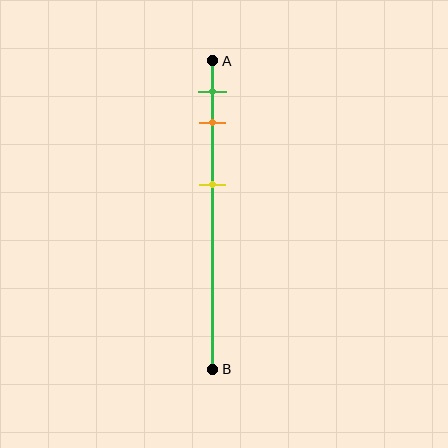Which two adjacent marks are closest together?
The green and orange marks are the closest adjacent pair.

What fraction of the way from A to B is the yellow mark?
The yellow mark is approximately 40% (0.4) of the way from A to B.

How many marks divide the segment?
There are 3 marks dividing the segment.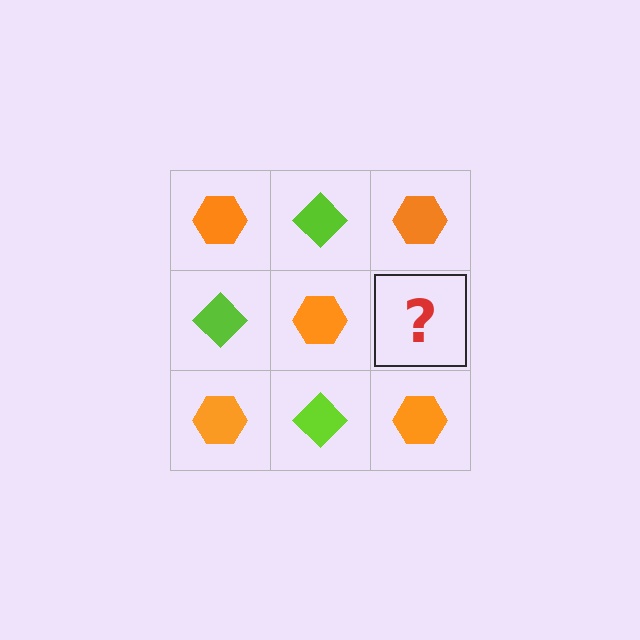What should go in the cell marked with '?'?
The missing cell should contain a lime diamond.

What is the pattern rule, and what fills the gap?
The rule is that it alternates orange hexagon and lime diamond in a checkerboard pattern. The gap should be filled with a lime diamond.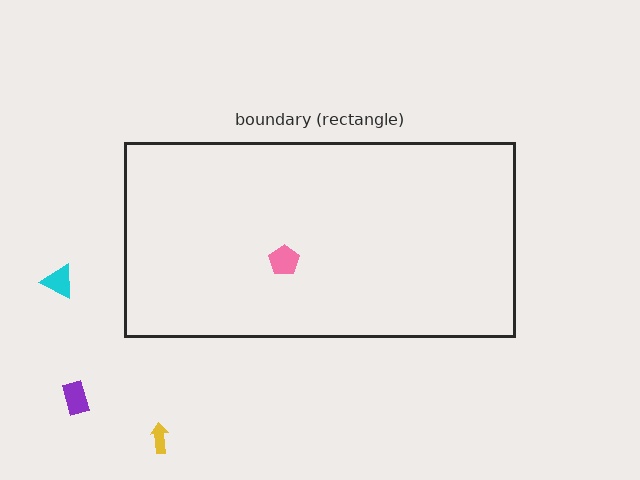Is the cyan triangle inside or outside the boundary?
Outside.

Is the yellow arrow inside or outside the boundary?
Outside.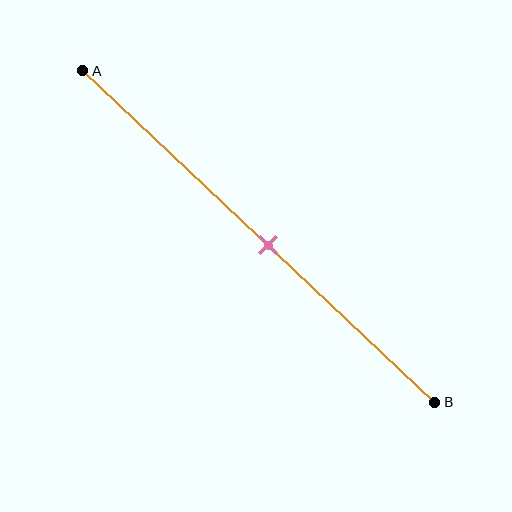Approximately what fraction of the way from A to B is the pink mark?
The pink mark is approximately 55% of the way from A to B.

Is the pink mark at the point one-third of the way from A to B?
No, the mark is at about 55% from A, not at the 33% one-third point.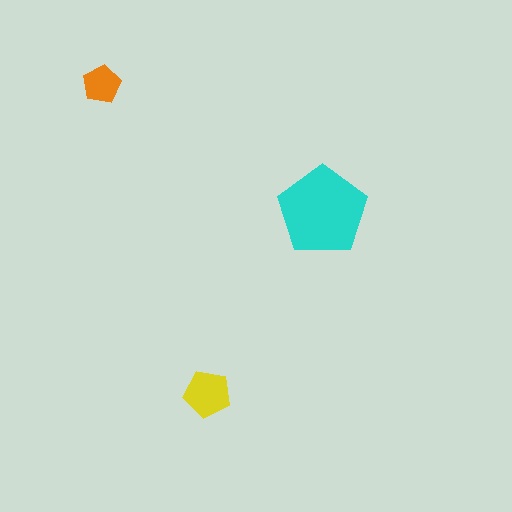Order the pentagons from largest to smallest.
the cyan one, the yellow one, the orange one.